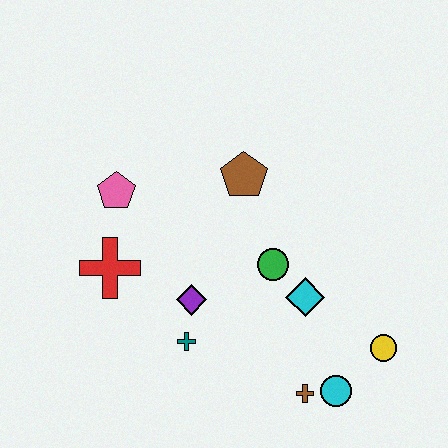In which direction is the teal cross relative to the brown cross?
The teal cross is to the left of the brown cross.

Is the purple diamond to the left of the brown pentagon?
Yes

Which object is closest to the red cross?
The pink pentagon is closest to the red cross.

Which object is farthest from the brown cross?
The pink pentagon is farthest from the brown cross.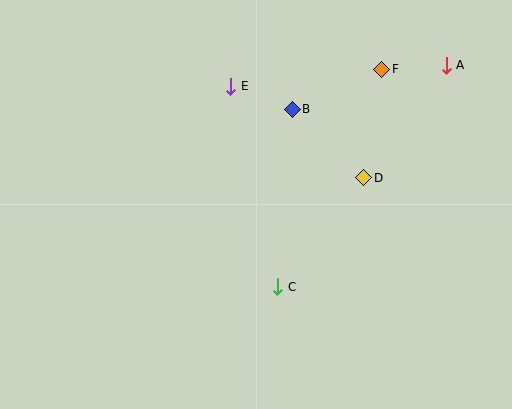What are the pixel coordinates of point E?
Point E is at (231, 86).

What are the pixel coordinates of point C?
Point C is at (278, 287).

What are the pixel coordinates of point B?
Point B is at (292, 109).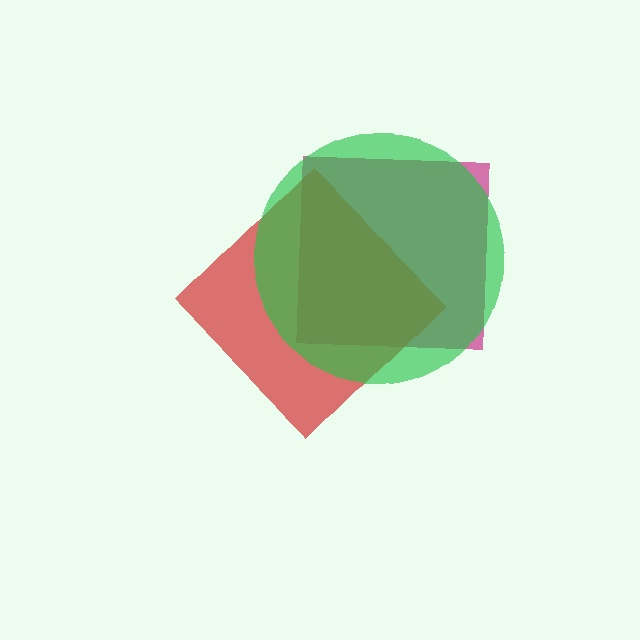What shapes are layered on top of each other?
The layered shapes are: a magenta square, a red diamond, a green circle.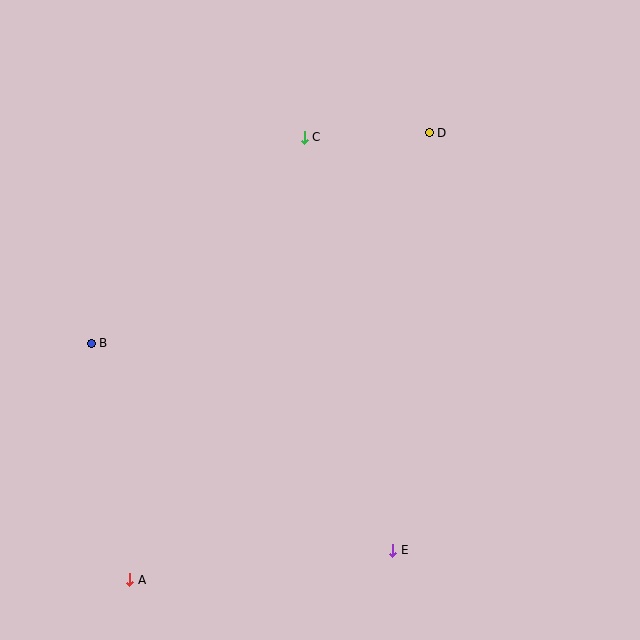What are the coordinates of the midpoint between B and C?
The midpoint between B and C is at (198, 240).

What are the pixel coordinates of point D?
Point D is at (429, 133).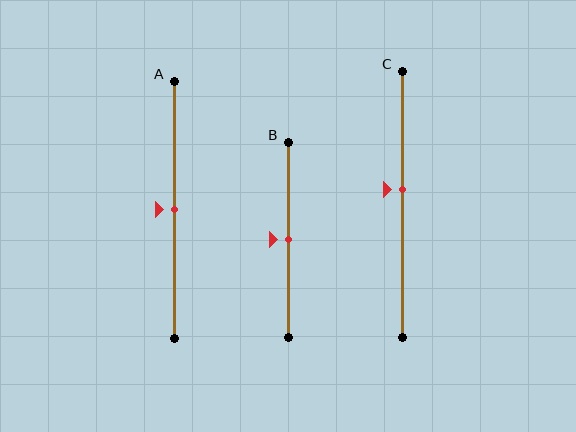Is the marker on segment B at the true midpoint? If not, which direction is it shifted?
Yes, the marker on segment B is at the true midpoint.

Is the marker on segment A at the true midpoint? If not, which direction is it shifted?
Yes, the marker on segment A is at the true midpoint.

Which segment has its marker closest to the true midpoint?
Segment A has its marker closest to the true midpoint.